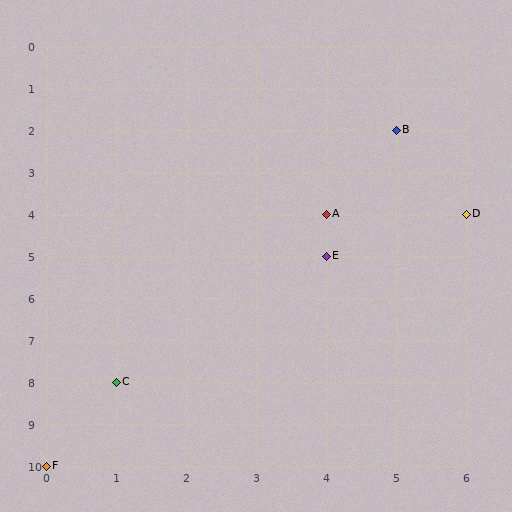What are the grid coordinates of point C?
Point C is at grid coordinates (1, 8).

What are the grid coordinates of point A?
Point A is at grid coordinates (4, 4).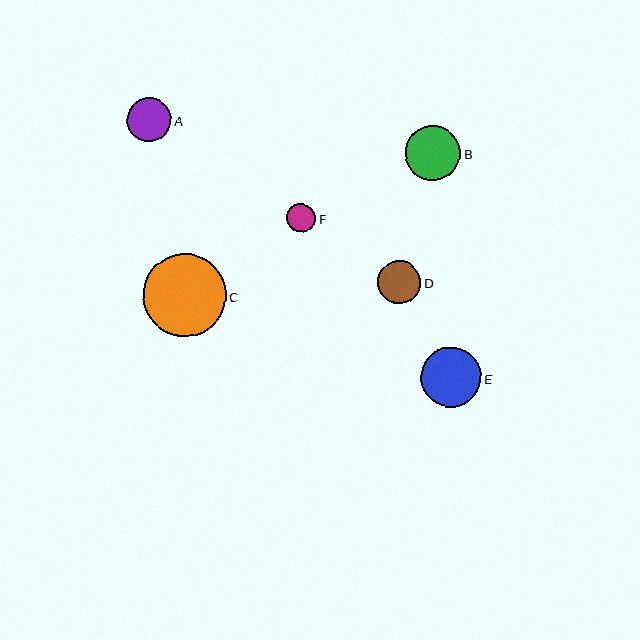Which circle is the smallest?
Circle F is the smallest with a size of approximately 29 pixels.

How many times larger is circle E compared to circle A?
Circle E is approximately 1.4 times the size of circle A.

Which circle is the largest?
Circle C is the largest with a size of approximately 83 pixels.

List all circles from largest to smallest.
From largest to smallest: C, E, B, A, D, F.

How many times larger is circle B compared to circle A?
Circle B is approximately 1.2 times the size of circle A.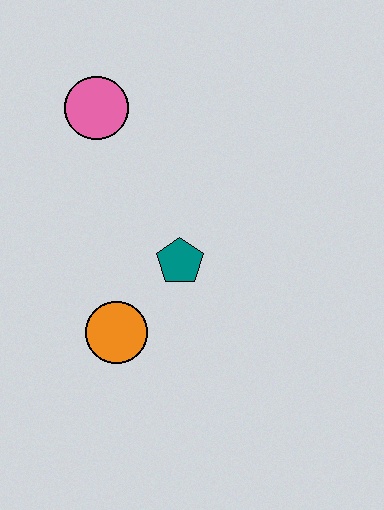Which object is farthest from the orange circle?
The pink circle is farthest from the orange circle.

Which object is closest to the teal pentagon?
The orange circle is closest to the teal pentagon.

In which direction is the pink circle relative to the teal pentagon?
The pink circle is above the teal pentagon.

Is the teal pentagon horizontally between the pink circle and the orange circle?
No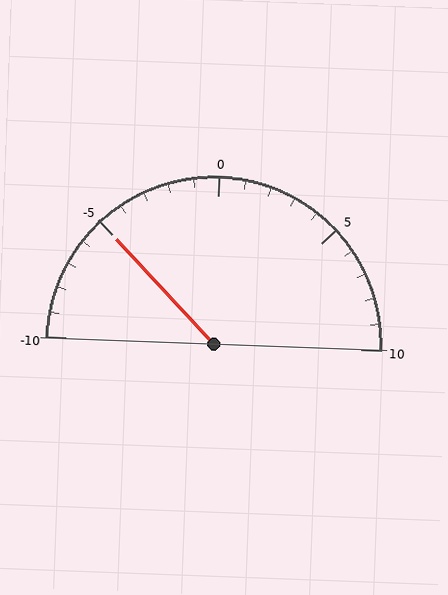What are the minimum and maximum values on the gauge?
The gauge ranges from -10 to 10.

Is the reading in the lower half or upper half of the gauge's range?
The reading is in the lower half of the range (-10 to 10).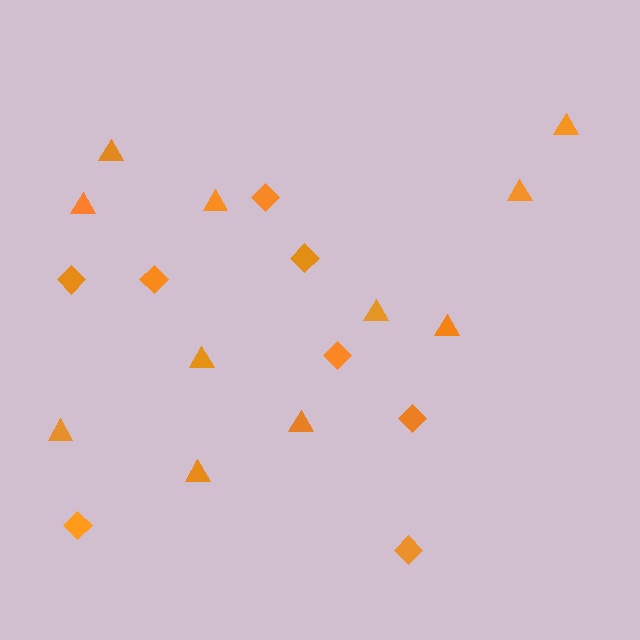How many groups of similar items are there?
There are 2 groups: one group of diamonds (8) and one group of triangles (11).